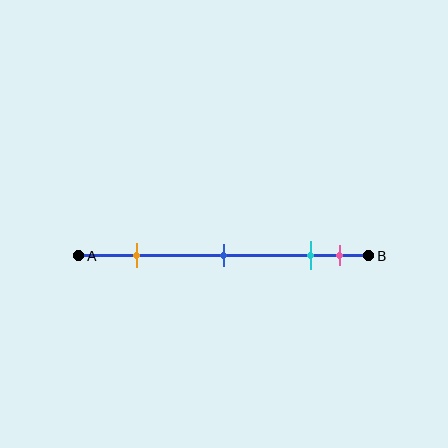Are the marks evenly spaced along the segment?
No, the marks are not evenly spaced.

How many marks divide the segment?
There are 4 marks dividing the segment.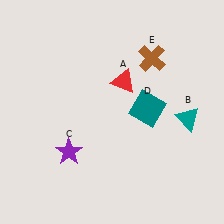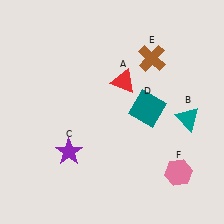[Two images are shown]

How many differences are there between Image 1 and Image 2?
There is 1 difference between the two images.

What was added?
A pink hexagon (F) was added in Image 2.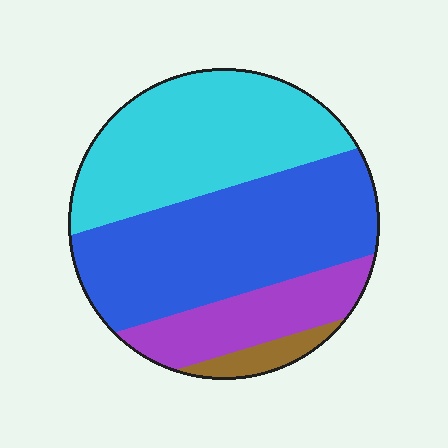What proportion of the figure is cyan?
Cyan takes up about three eighths (3/8) of the figure.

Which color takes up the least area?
Brown, at roughly 5%.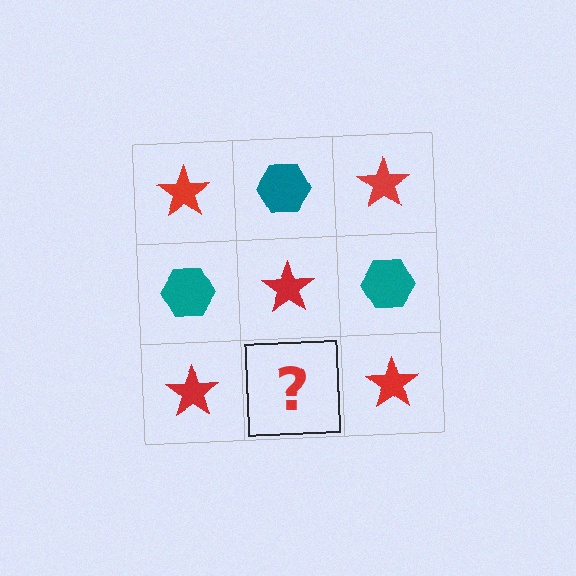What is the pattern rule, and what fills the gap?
The rule is that it alternates red star and teal hexagon in a checkerboard pattern. The gap should be filled with a teal hexagon.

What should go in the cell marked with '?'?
The missing cell should contain a teal hexagon.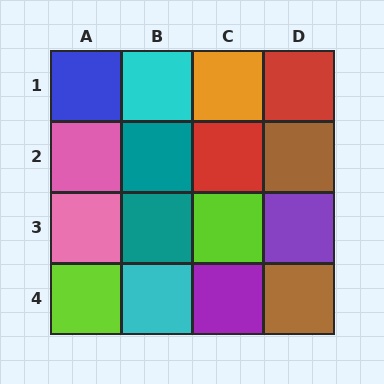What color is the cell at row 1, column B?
Cyan.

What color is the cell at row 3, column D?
Purple.